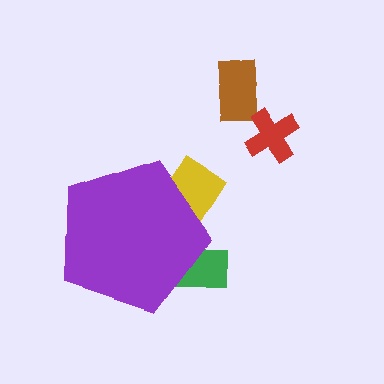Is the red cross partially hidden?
No, the red cross is fully visible.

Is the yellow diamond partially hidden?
Yes, the yellow diamond is partially hidden behind the purple pentagon.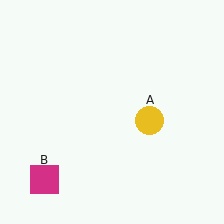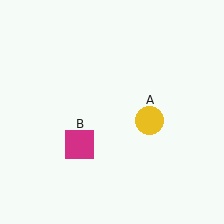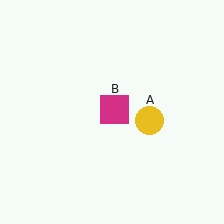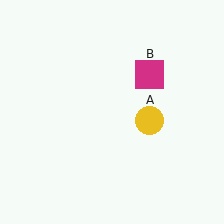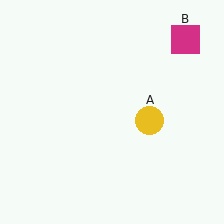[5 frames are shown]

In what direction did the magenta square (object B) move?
The magenta square (object B) moved up and to the right.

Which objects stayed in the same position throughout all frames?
Yellow circle (object A) remained stationary.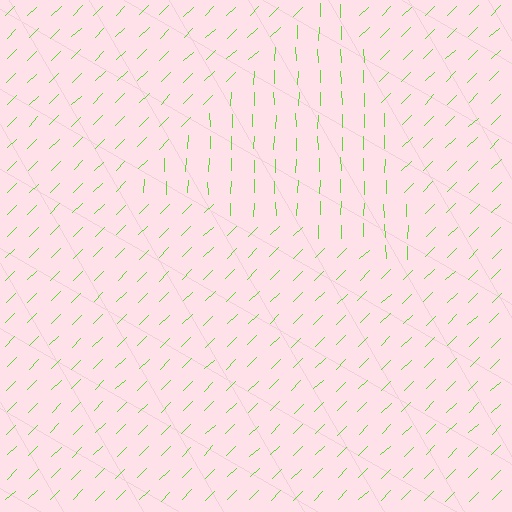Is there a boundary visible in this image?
Yes, there is a texture boundary formed by a change in line orientation.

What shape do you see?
I see a triangle.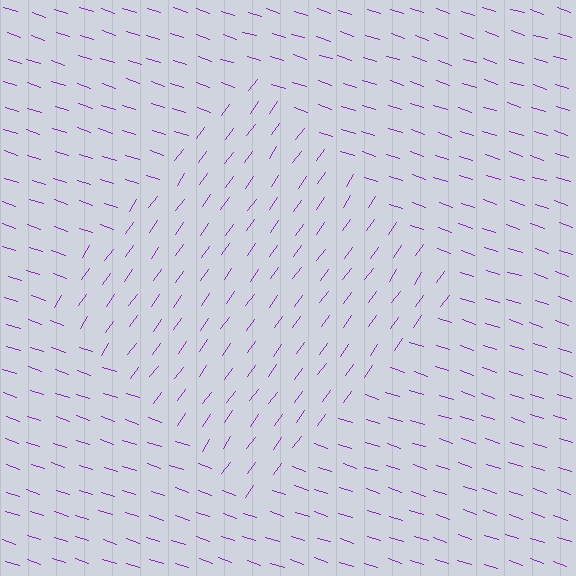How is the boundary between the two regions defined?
The boundary is defined purely by a change in line orientation (approximately 73 degrees difference). All lines are the same color and thickness.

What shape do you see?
I see a diamond.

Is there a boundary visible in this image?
Yes, there is a texture boundary formed by a change in line orientation.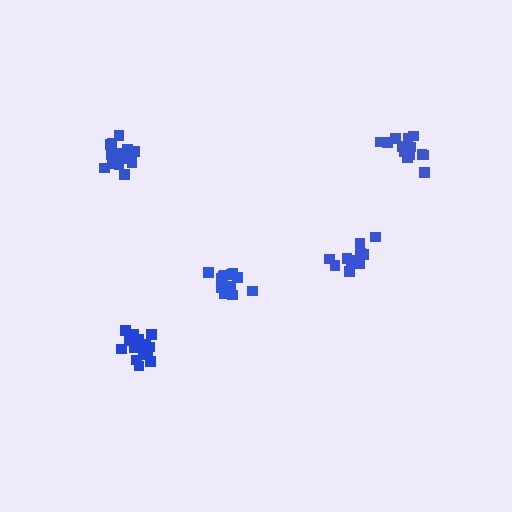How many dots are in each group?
Group 1: 17 dots, Group 2: 13 dots, Group 3: 14 dots, Group 4: 11 dots, Group 5: 17 dots (72 total).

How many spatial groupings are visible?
There are 5 spatial groupings.